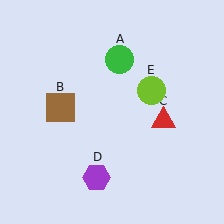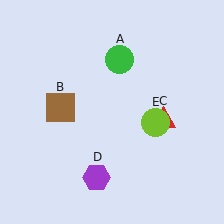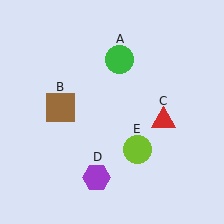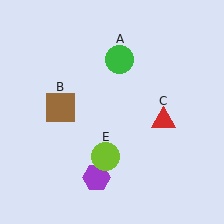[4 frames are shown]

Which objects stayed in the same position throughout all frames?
Green circle (object A) and brown square (object B) and red triangle (object C) and purple hexagon (object D) remained stationary.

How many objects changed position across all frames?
1 object changed position: lime circle (object E).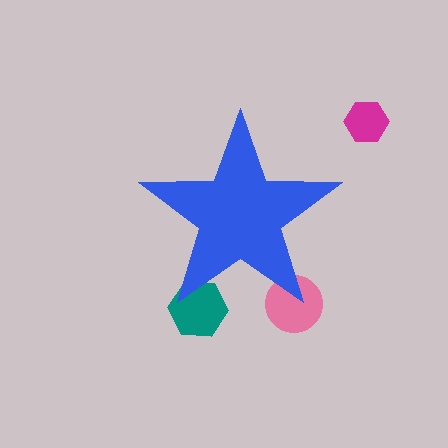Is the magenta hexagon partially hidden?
No, the magenta hexagon is fully visible.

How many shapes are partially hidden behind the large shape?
2 shapes are partially hidden.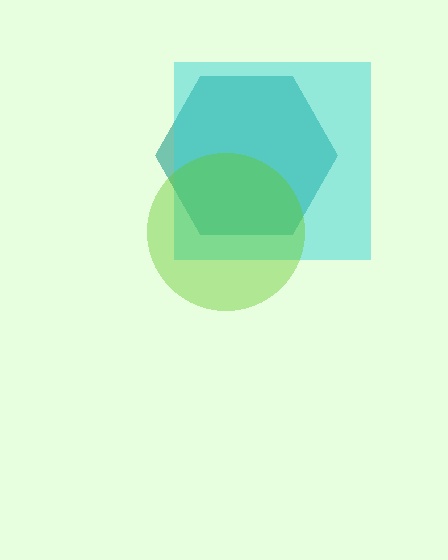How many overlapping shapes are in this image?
There are 3 overlapping shapes in the image.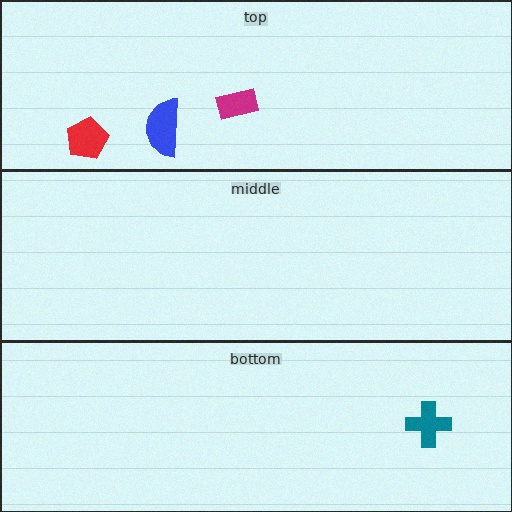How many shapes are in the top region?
3.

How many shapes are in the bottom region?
1.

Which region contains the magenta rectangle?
The top region.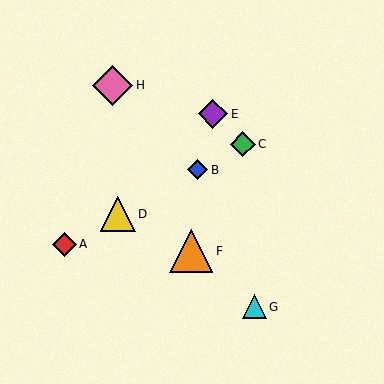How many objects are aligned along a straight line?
4 objects (A, B, C, D) are aligned along a straight line.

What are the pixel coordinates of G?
Object G is at (254, 307).